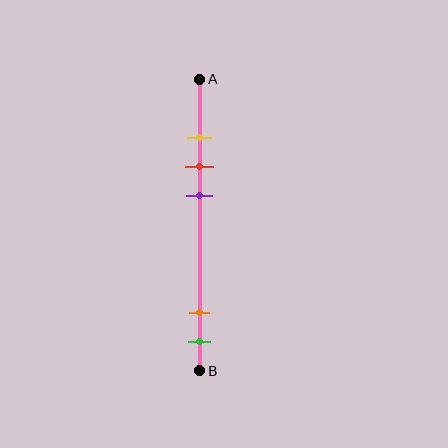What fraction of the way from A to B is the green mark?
The green mark is approximately 90% (0.9) of the way from A to B.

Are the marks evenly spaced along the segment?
No, the marks are not evenly spaced.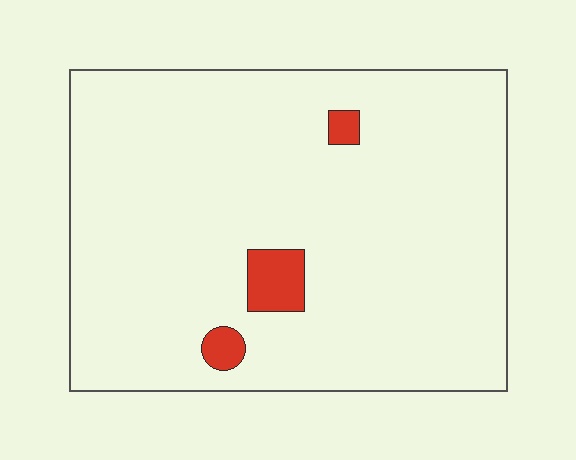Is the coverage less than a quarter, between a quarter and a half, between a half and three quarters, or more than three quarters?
Less than a quarter.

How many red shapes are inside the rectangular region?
3.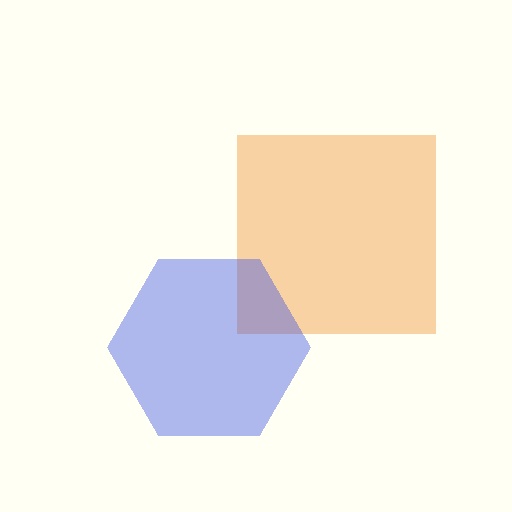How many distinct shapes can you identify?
There are 2 distinct shapes: an orange square, a blue hexagon.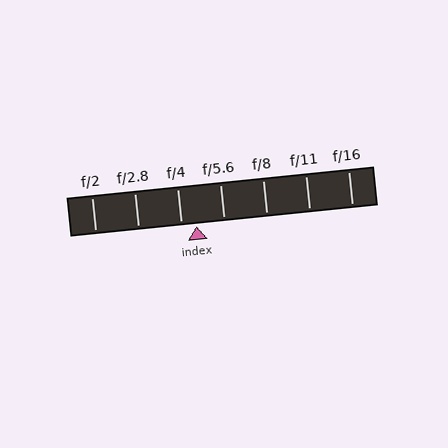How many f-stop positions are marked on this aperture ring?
There are 7 f-stop positions marked.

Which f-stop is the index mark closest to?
The index mark is closest to f/4.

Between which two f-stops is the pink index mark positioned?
The index mark is between f/4 and f/5.6.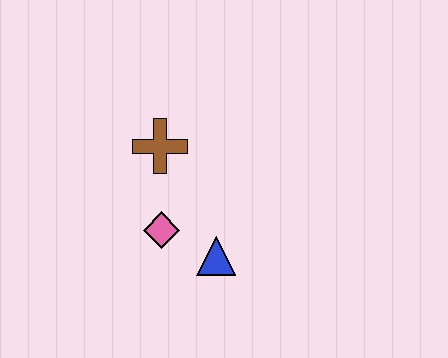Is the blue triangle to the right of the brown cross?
Yes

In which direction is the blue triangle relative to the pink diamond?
The blue triangle is to the right of the pink diamond.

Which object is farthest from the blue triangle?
The brown cross is farthest from the blue triangle.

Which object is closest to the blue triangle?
The pink diamond is closest to the blue triangle.